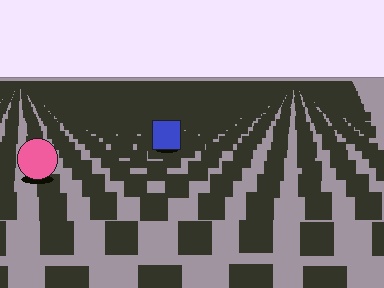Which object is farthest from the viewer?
The blue square is farthest from the viewer. It appears smaller and the ground texture around it is denser.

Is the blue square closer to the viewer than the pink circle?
No. The pink circle is closer — you can tell from the texture gradient: the ground texture is coarser near it.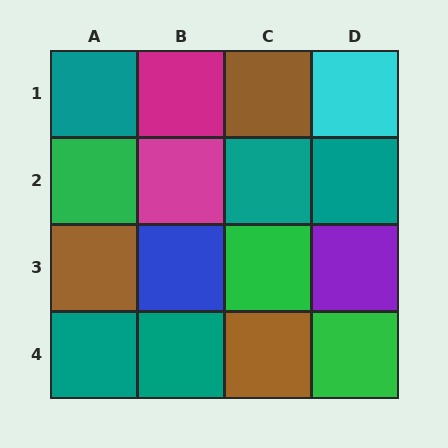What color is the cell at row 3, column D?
Purple.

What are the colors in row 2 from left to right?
Green, magenta, teal, teal.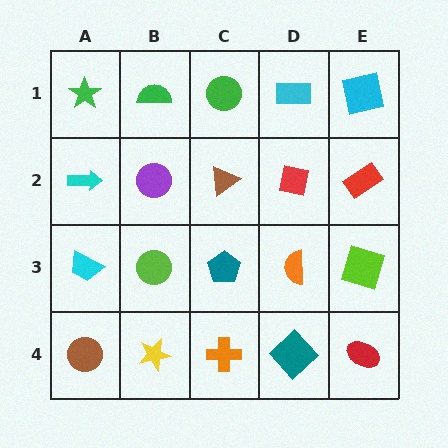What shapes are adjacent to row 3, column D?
A red square (row 2, column D), a teal diamond (row 4, column D), a teal pentagon (row 3, column C), a lime square (row 3, column E).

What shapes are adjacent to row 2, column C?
A green circle (row 1, column C), a teal pentagon (row 3, column C), a purple circle (row 2, column B), a red square (row 2, column D).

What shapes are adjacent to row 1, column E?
A red rectangle (row 2, column E), a cyan rectangle (row 1, column D).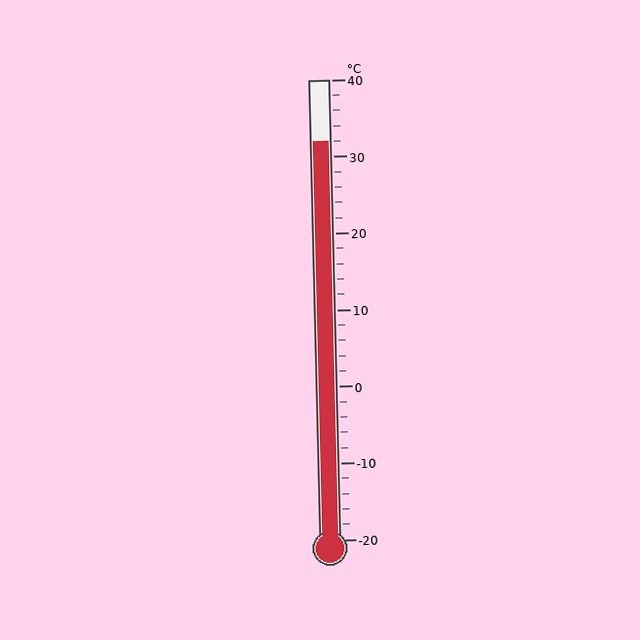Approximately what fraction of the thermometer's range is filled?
The thermometer is filled to approximately 85% of its range.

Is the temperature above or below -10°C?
The temperature is above -10°C.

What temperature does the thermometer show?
The thermometer shows approximately 32°C.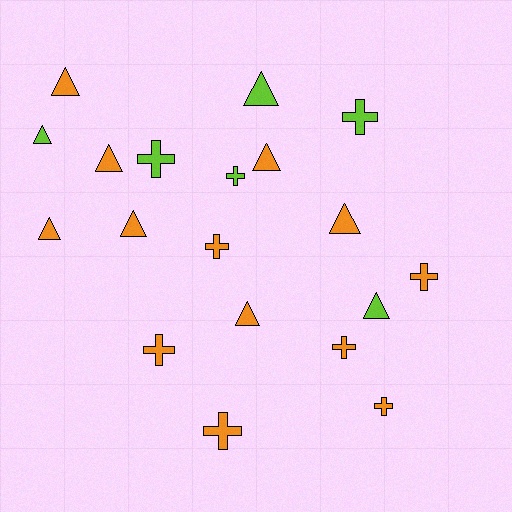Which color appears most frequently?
Orange, with 13 objects.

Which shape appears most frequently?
Triangle, with 10 objects.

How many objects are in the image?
There are 19 objects.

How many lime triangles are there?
There are 3 lime triangles.